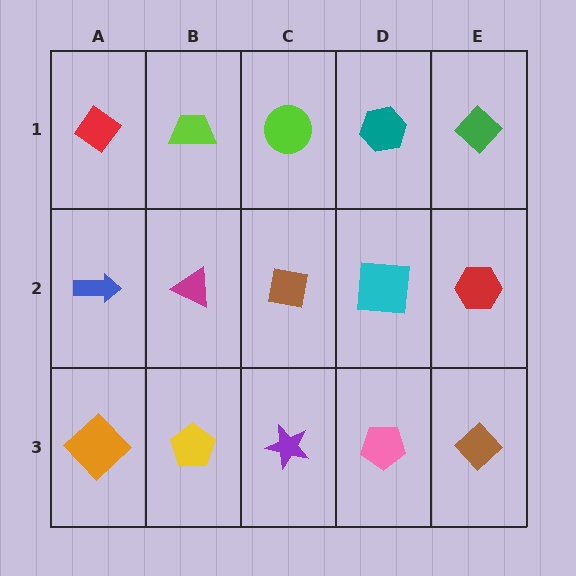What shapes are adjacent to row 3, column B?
A magenta triangle (row 2, column B), an orange diamond (row 3, column A), a purple star (row 3, column C).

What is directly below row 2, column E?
A brown diamond.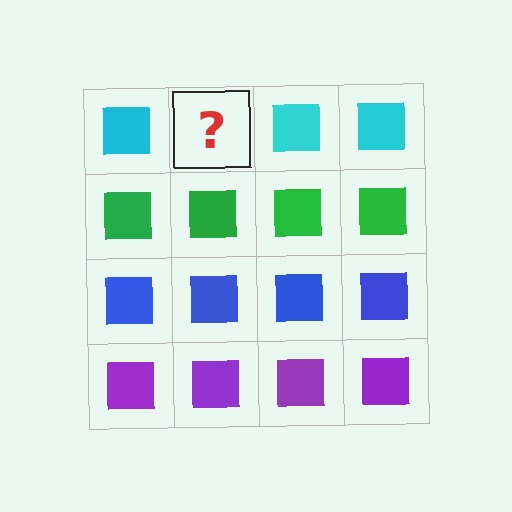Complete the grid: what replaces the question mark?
The question mark should be replaced with a cyan square.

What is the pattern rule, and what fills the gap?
The rule is that each row has a consistent color. The gap should be filled with a cyan square.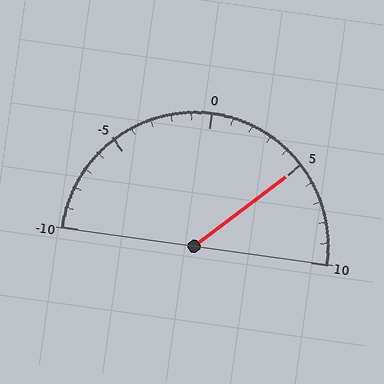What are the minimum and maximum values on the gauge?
The gauge ranges from -10 to 10.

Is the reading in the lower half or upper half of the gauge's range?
The reading is in the upper half of the range (-10 to 10).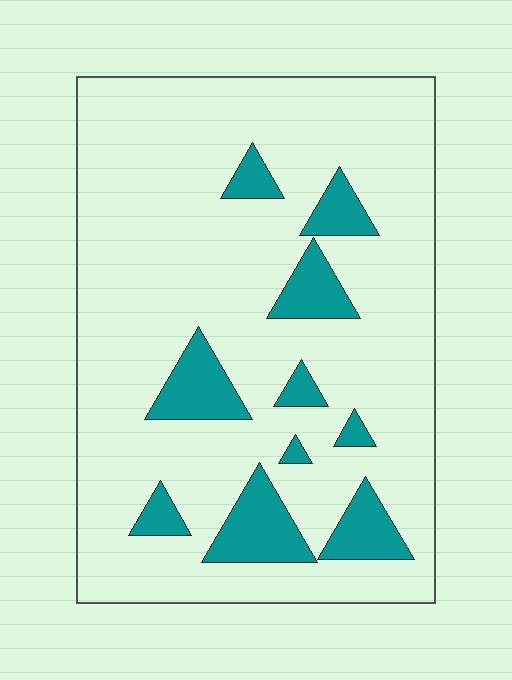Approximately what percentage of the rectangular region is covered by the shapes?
Approximately 15%.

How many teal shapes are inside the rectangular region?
10.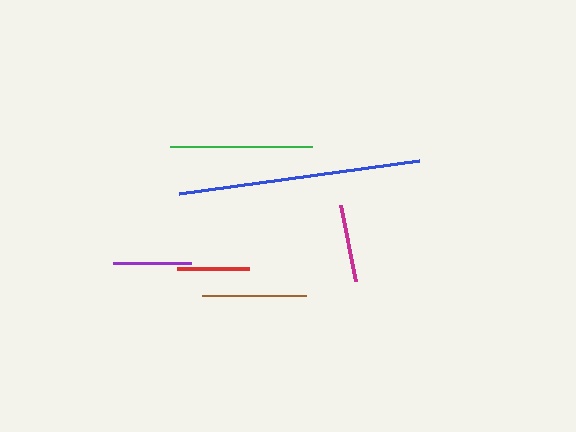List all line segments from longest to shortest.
From longest to shortest: blue, green, brown, purple, magenta, red.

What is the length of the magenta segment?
The magenta segment is approximately 77 pixels long.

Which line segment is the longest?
The blue line is the longest at approximately 243 pixels.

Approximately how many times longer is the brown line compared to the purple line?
The brown line is approximately 1.3 times the length of the purple line.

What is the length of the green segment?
The green segment is approximately 142 pixels long.